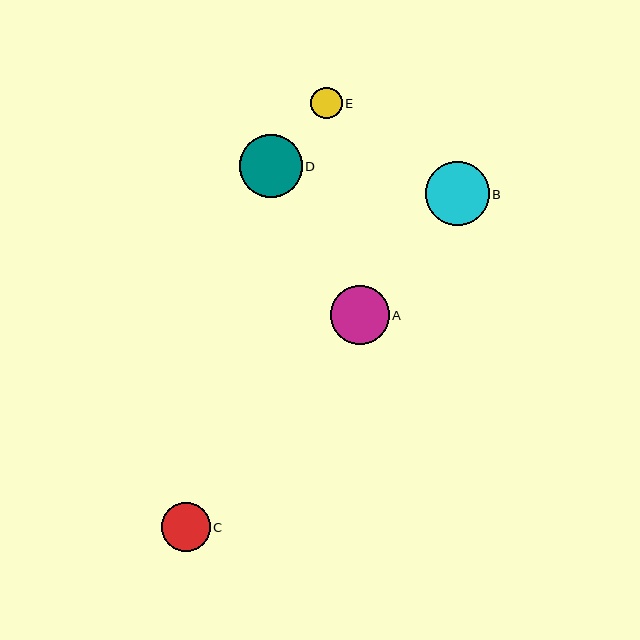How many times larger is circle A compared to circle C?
Circle A is approximately 1.2 times the size of circle C.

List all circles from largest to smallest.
From largest to smallest: B, D, A, C, E.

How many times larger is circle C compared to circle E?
Circle C is approximately 1.6 times the size of circle E.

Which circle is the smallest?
Circle E is the smallest with a size of approximately 31 pixels.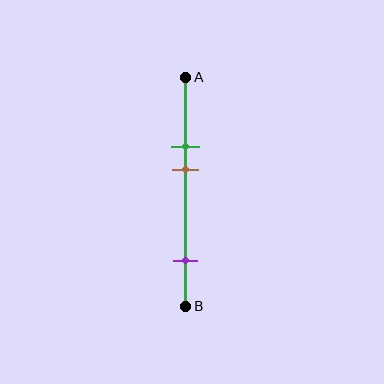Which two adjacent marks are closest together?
The green and brown marks are the closest adjacent pair.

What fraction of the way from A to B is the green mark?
The green mark is approximately 30% (0.3) of the way from A to B.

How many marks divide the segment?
There are 3 marks dividing the segment.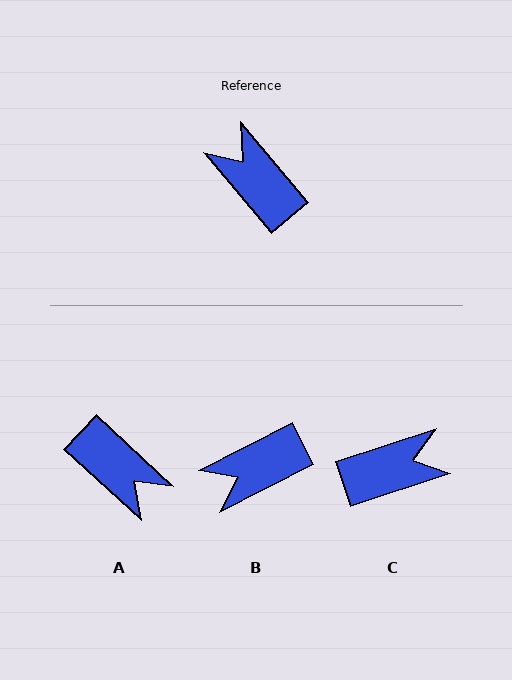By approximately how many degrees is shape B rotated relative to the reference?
Approximately 77 degrees counter-clockwise.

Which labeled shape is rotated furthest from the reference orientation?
A, about 173 degrees away.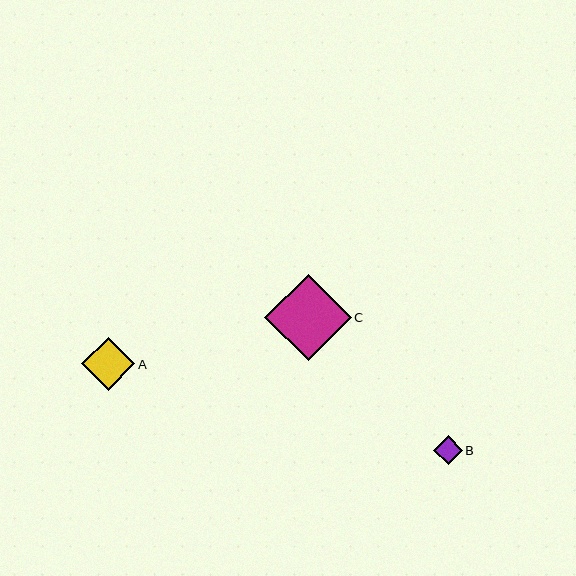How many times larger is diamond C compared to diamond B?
Diamond C is approximately 3.0 times the size of diamond B.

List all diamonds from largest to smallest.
From largest to smallest: C, A, B.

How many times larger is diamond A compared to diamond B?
Diamond A is approximately 1.8 times the size of diamond B.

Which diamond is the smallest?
Diamond B is the smallest with a size of approximately 29 pixels.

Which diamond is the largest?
Diamond C is the largest with a size of approximately 87 pixels.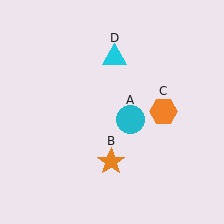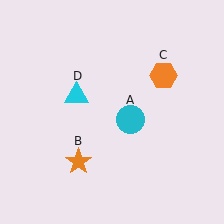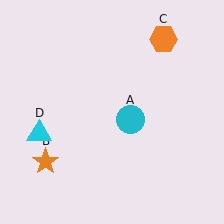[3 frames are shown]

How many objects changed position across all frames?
3 objects changed position: orange star (object B), orange hexagon (object C), cyan triangle (object D).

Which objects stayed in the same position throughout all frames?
Cyan circle (object A) remained stationary.